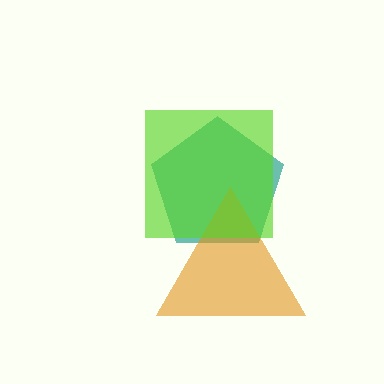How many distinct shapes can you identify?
There are 3 distinct shapes: a teal pentagon, an orange triangle, a lime square.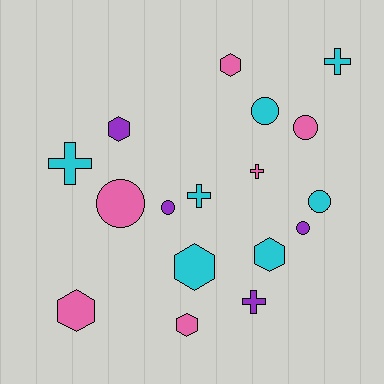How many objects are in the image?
There are 17 objects.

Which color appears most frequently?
Cyan, with 7 objects.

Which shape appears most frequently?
Hexagon, with 6 objects.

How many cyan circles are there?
There are 2 cyan circles.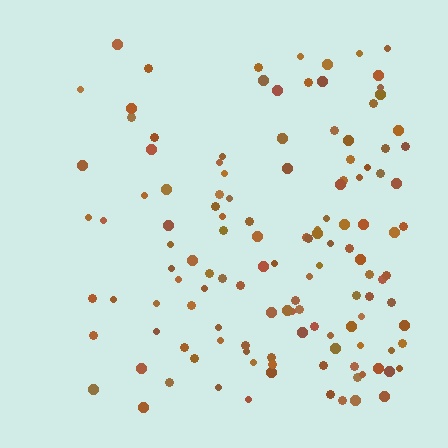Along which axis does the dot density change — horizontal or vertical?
Horizontal.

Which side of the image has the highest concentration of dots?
The right.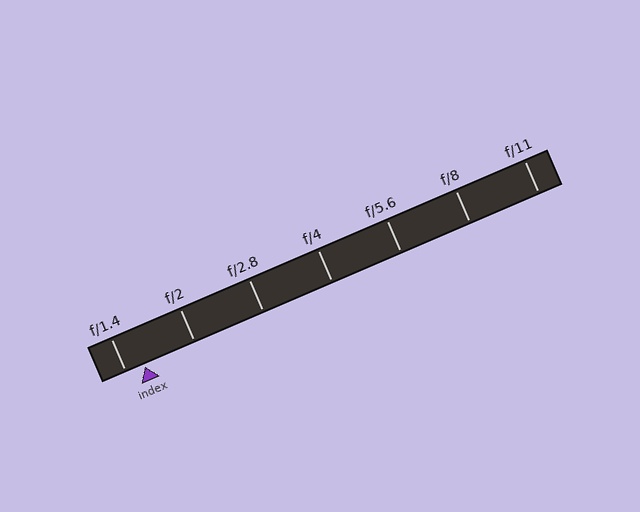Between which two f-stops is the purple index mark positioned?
The index mark is between f/1.4 and f/2.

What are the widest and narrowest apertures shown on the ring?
The widest aperture shown is f/1.4 and the narrowest is f/11.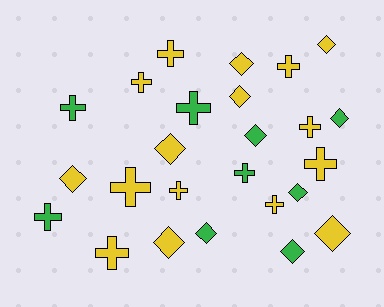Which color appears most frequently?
Yellow, with 16 objects.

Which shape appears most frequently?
Cross, with 13 objects.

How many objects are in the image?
There are 25 objects.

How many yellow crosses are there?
There are 9 yellow crosses.